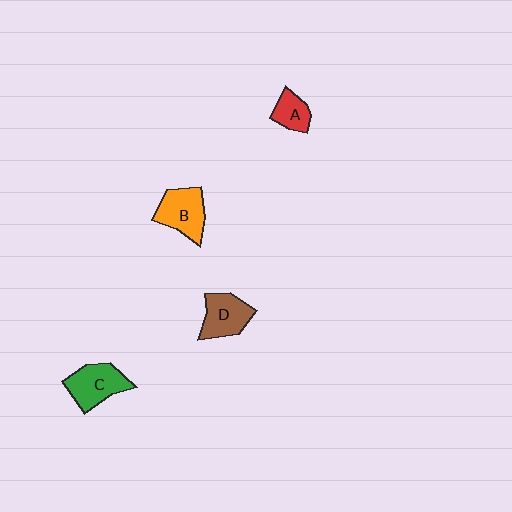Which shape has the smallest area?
Shape A (red).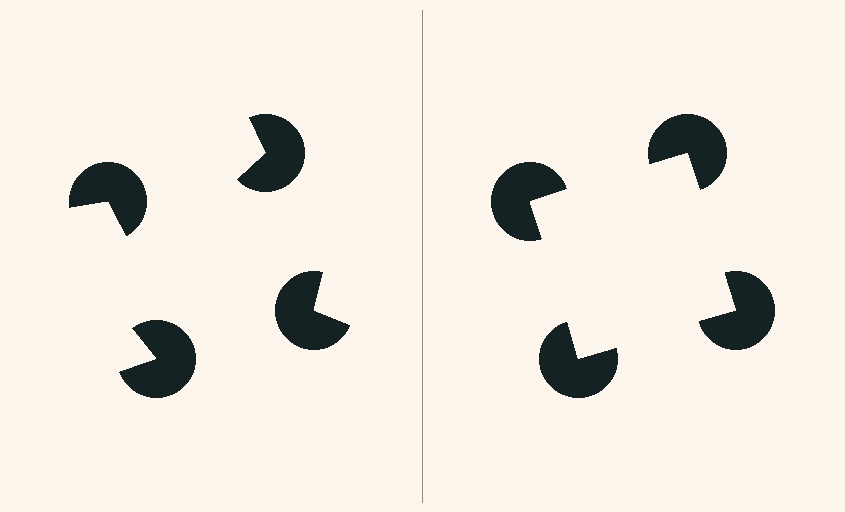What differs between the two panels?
The pac-man discs are positioned identically on both sides; only the wedge orientations differ. On the right they align to a square; on the left they are misaligned.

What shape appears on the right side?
An illusory square.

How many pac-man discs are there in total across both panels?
8 — 4 on each side.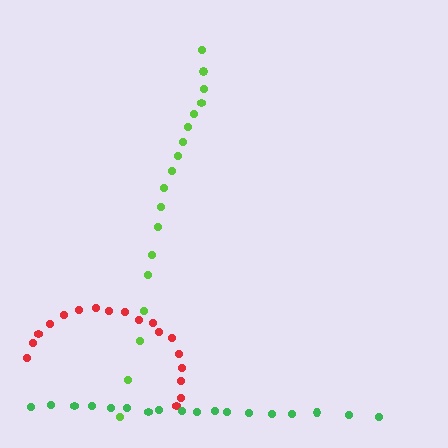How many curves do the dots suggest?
There are 3 distinct paths.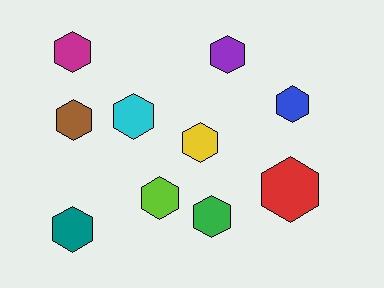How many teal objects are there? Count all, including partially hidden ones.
There is 1 teal object.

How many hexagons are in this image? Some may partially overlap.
There are 10 hexagons.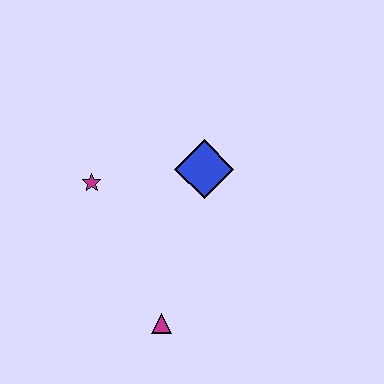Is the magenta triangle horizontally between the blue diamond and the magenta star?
Yes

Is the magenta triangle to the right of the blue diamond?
No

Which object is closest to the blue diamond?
The magenta star is closest to the blue diamond.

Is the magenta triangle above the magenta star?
No